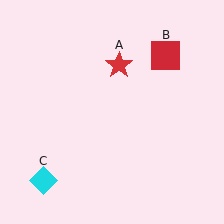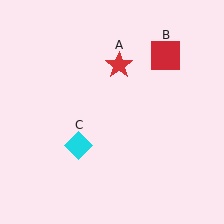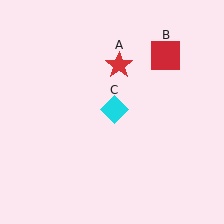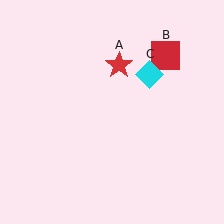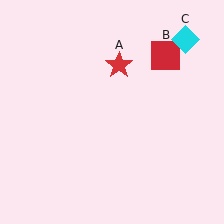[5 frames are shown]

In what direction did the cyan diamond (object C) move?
The cyan diamond (object C) moved up and to the right.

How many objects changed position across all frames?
1 object changed position: cyan diamond (object C).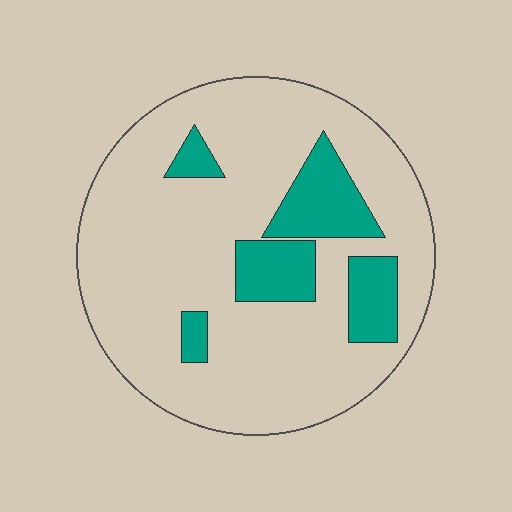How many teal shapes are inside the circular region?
5.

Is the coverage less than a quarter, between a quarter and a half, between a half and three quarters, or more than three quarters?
Less than a quarter.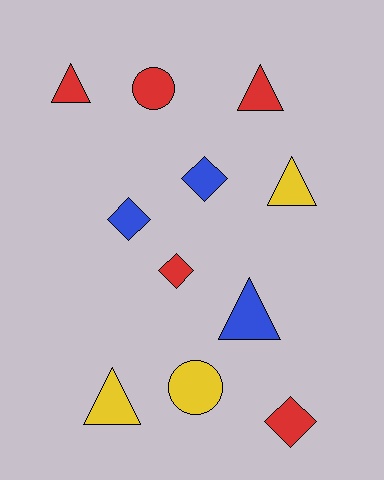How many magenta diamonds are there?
There are no magenta diamonds.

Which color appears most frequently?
Red, with 5 objects.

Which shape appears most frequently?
Triangle, with 5 objects.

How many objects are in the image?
There are 11 objects.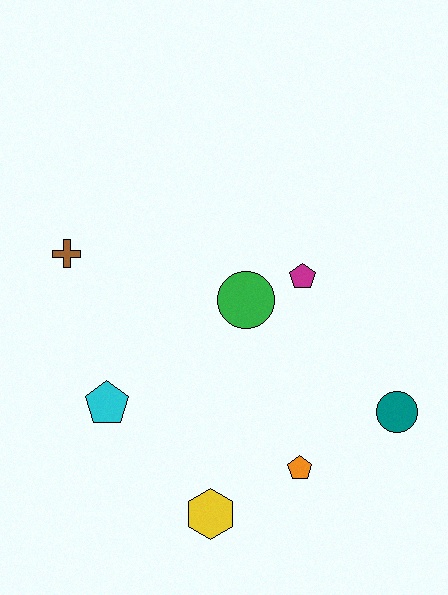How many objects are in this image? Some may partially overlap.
There are 7 objects.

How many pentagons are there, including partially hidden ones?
There are 3 pentagons.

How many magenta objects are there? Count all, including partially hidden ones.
There is 1 magenta object.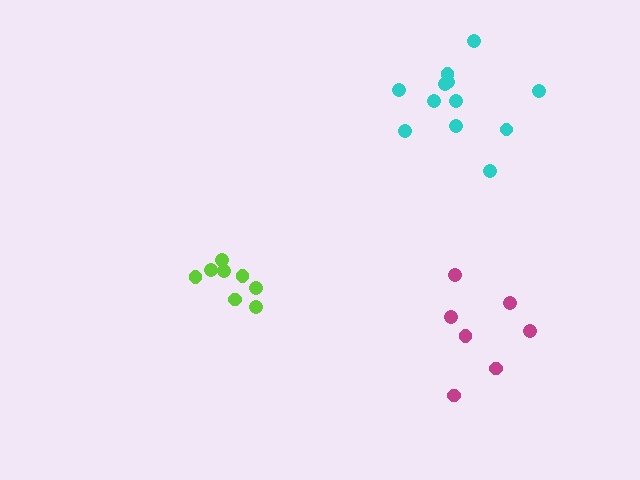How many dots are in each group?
Group 1: 12 dots, Group 2: 7 dots, Group 3: 8 dots (27 total).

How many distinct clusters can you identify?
There are 3 distinct clusters.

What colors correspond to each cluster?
The clusters are colored: cyan, magenta, lime.